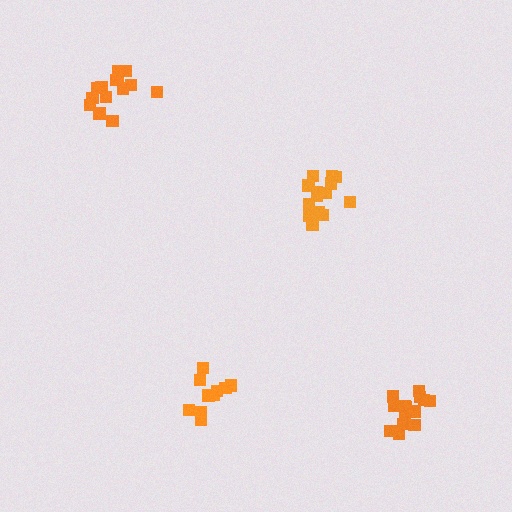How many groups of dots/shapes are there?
There are 4 groups.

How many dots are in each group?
Group 1: 14 dots, Group 2: 14 dots, Group 3: 10 dots, Group 4: 14 dots (52 total).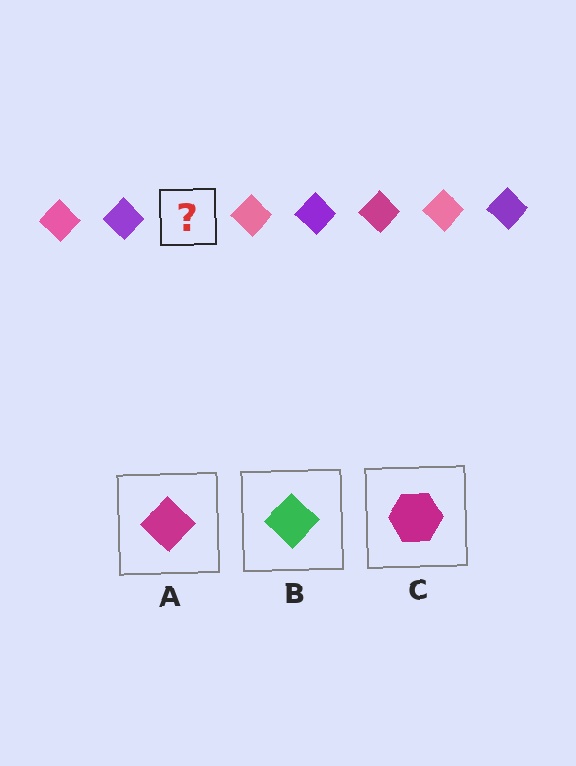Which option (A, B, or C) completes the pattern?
A.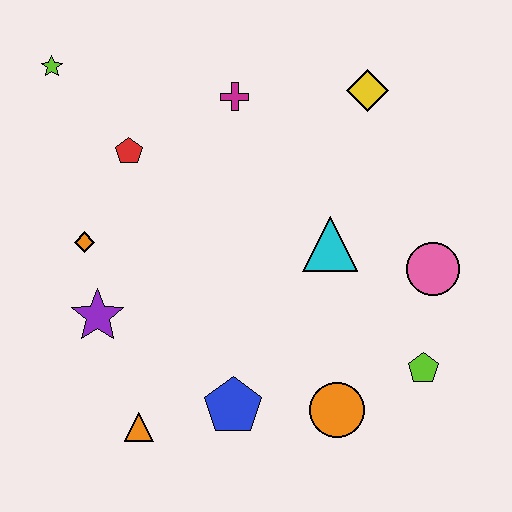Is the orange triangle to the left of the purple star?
No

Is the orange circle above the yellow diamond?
No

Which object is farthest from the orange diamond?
The lime pentagon is farthest from the orange diamond.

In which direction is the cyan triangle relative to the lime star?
The cyan triangle is to the right of the lime star.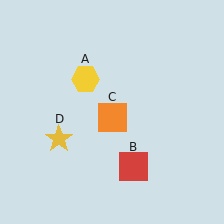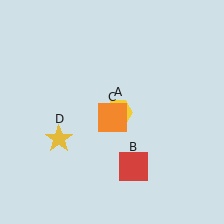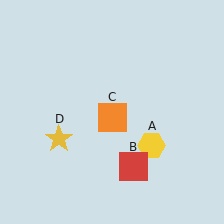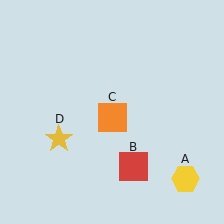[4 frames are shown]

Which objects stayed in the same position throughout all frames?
Red square (object B) and orange square (object C) and yellow star (object D) remained stationary.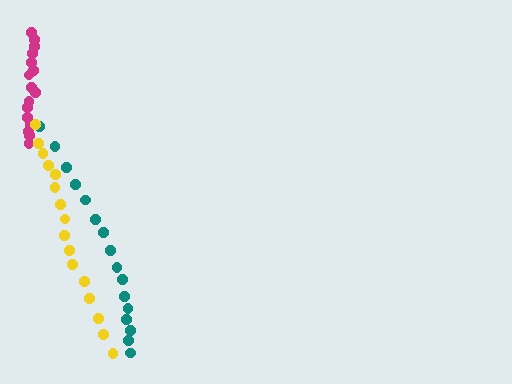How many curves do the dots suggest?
There are 3 distinct paths.